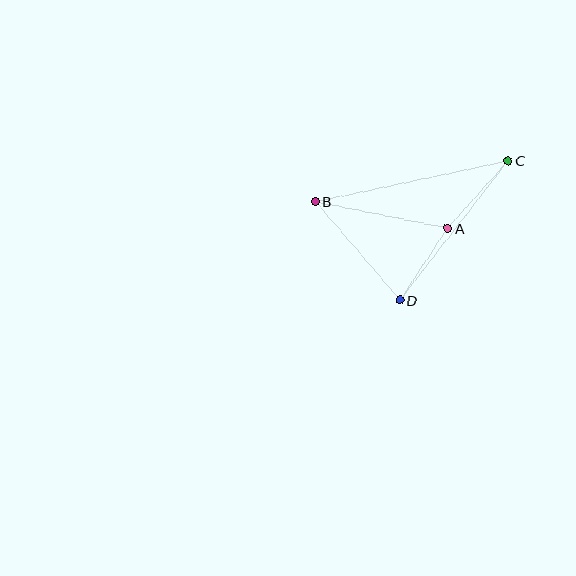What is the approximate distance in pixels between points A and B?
The distance between A and B is approximately 135 pixels.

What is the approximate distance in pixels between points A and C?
The distance between A and C is approximately 91 pixels.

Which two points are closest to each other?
Points A and D are closest to each other.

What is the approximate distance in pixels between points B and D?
The distance between B and D is approximately 130 pixels.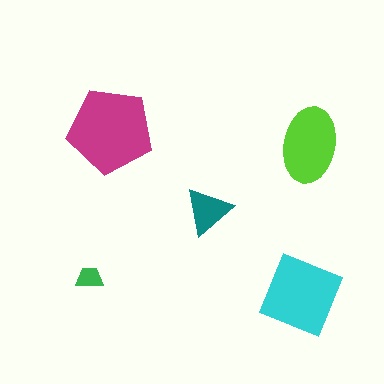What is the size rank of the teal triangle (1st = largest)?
4th.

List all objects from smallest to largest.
The green trapezoid, the teal triangle, the lime ellipse, the cyan diamond, the magenta pentagon.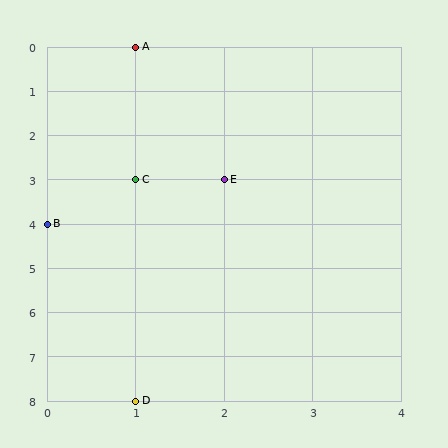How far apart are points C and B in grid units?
Points C and B are 1 column and 1 row apart (about 1.4 grid units diagonally).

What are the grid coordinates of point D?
Point D is at grid coordinates (1, 8).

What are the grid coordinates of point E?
Point E is at grid coordinates (2, 3).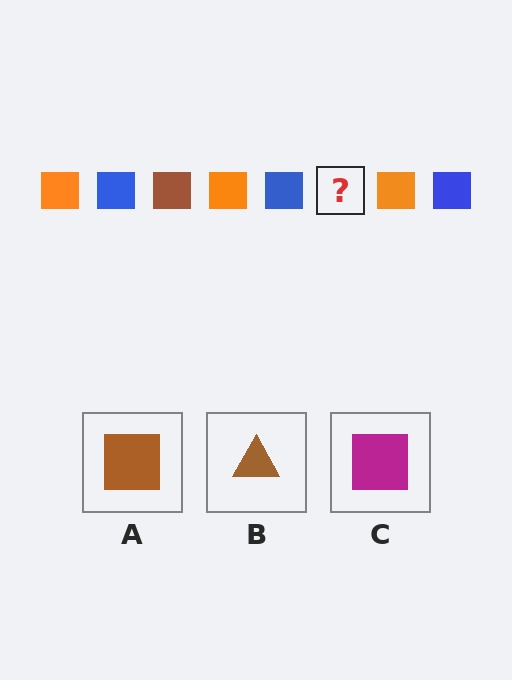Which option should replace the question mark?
Option A.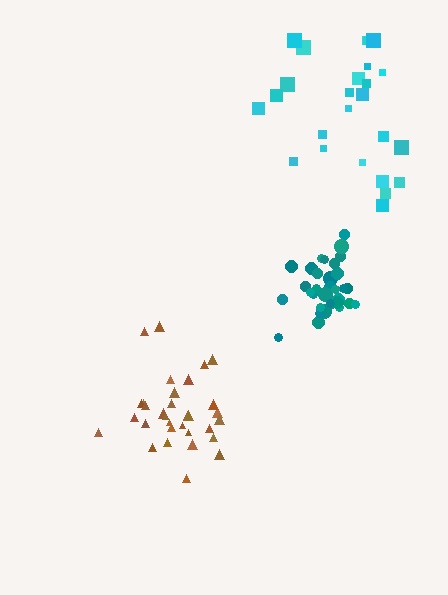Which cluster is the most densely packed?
Teal.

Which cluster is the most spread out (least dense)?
Cyan.